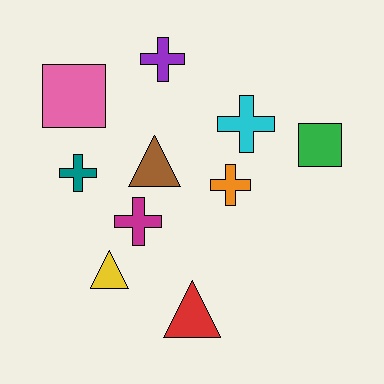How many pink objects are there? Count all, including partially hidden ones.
There is 1 pink object.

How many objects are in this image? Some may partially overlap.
There are 10 objects.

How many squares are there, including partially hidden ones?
There are 2 squares.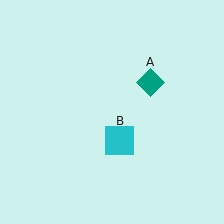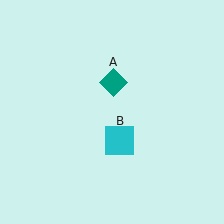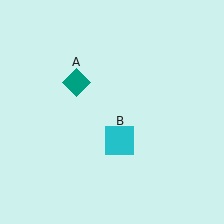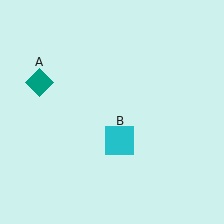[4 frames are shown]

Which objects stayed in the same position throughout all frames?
Cyan square (object B) remained stationary.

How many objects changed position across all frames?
1 object changed position: teal diamond (object A).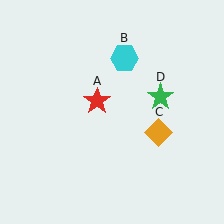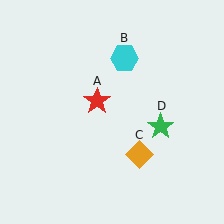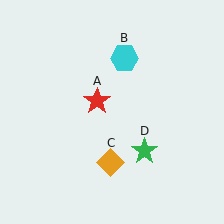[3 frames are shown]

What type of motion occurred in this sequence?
The orange diamond (object C), green star (object D) rotated clockwise around the center of the scene.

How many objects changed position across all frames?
2 objects changed position: orange diamond (object C), green star (object D).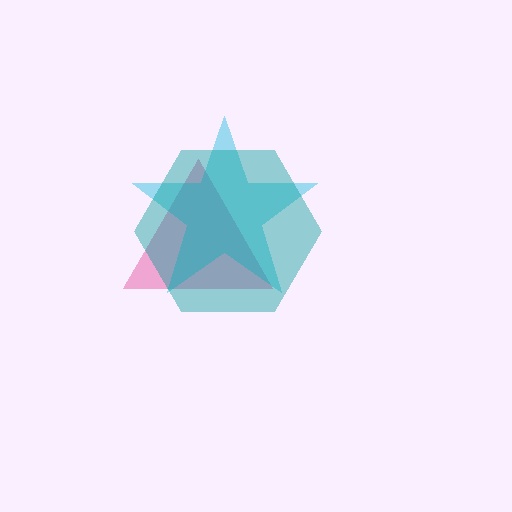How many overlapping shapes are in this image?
There are 3 overlapping shapes in the image.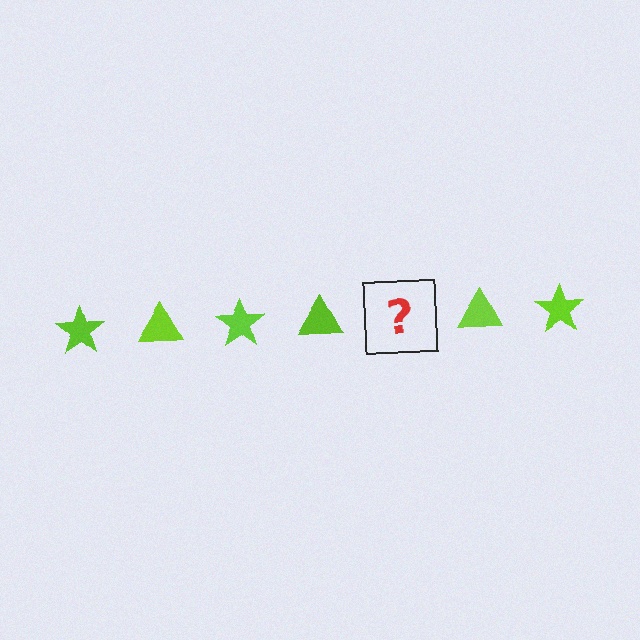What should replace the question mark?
The question mark should be replaced with a lime star.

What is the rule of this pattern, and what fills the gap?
The rule is that the pattern cycles through star, triangle shapes in lime. The gap should be filled with a lime star.